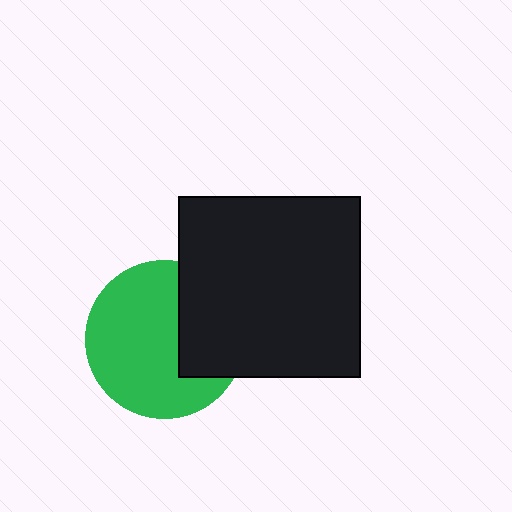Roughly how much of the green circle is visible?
Most of it is visible (roughly 68%).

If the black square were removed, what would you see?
You would see the complete green circle.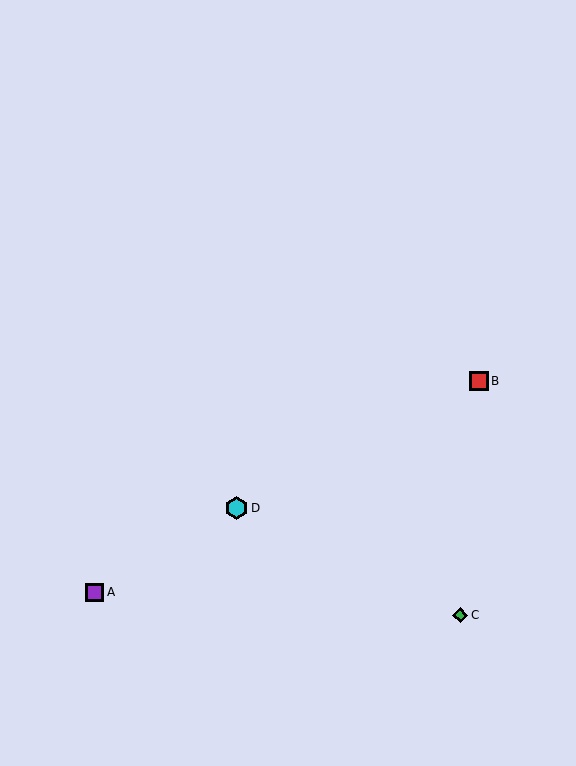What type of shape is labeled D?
Shape D is a cyan hexagon.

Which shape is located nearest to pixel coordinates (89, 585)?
The purple square (labeled A) at (94, 592) is nearest to that location.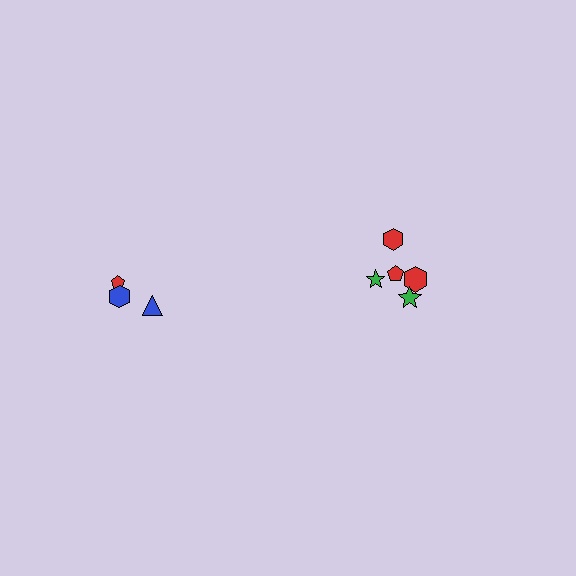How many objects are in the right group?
There are 5 objects.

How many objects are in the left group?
There are 3 objects.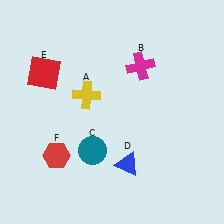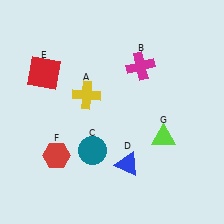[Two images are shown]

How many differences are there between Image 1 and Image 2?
There is 1 difference between the two images.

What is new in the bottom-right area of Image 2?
A lime triangle (G) was added in the bottom-right area of Image 2.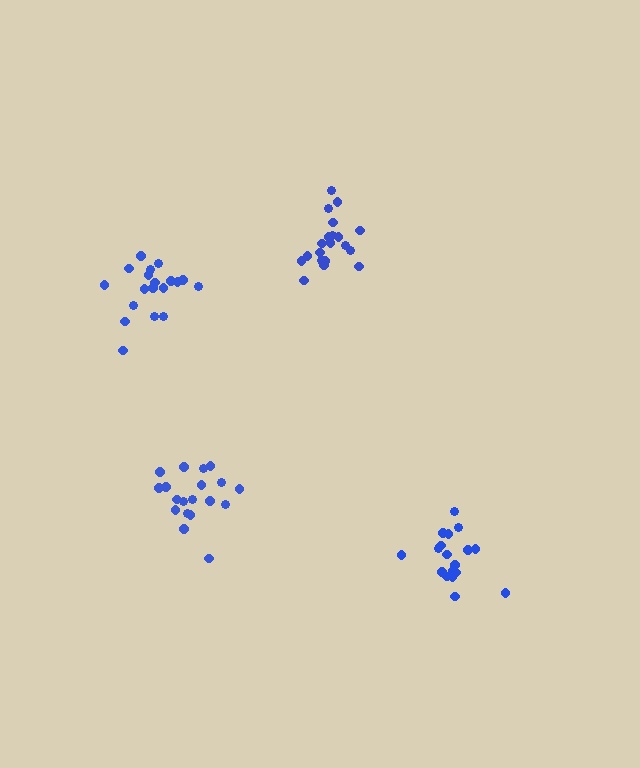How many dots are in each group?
Group 1: 19 dots, Group 2: 20 dots, Group 3: 19 dots, Group 4: 18 dots (76 total).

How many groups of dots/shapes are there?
There are 4 groups.